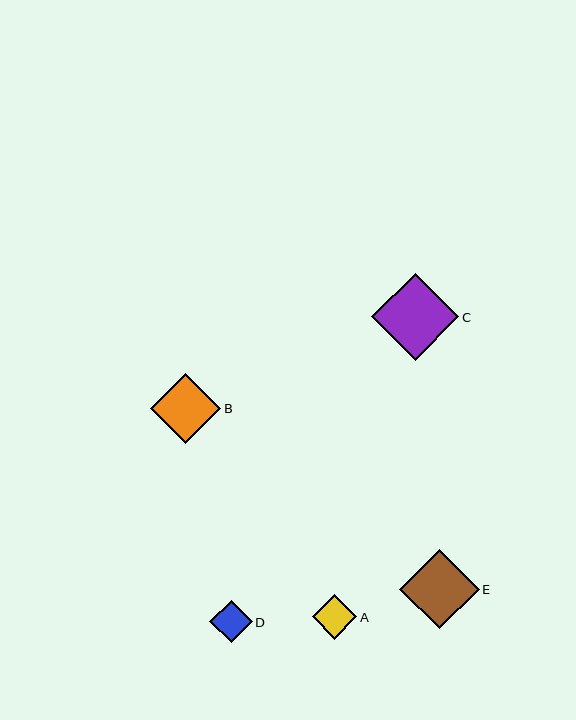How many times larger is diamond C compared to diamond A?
Diamond C is approximately 1.9 times the size of diamond A.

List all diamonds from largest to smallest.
From largest to smallest: C, E, B, A, D.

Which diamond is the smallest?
Diamond D is the smallest with a size of approximately 42 pixels.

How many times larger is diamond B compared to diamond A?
Diamond B is approximately 1.6 times the size of diamond A.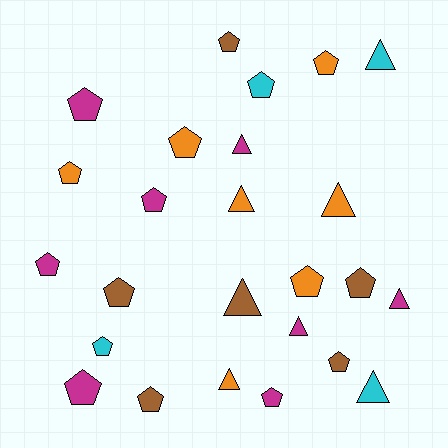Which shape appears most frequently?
Pentagon, with 16 objects.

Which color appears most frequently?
Magenta, with 8 objects.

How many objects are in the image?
There are 25 objects.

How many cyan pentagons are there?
There are 2 cyan pentagons.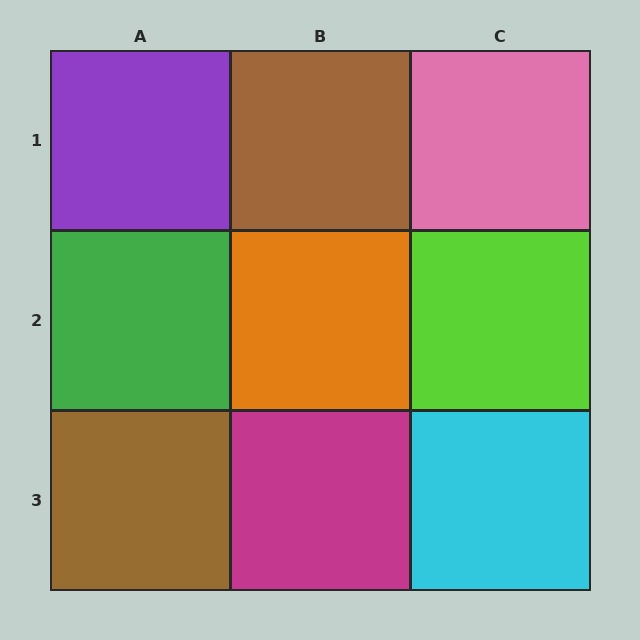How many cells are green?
1 cell is green.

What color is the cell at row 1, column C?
Pink.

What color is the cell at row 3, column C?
Cyan.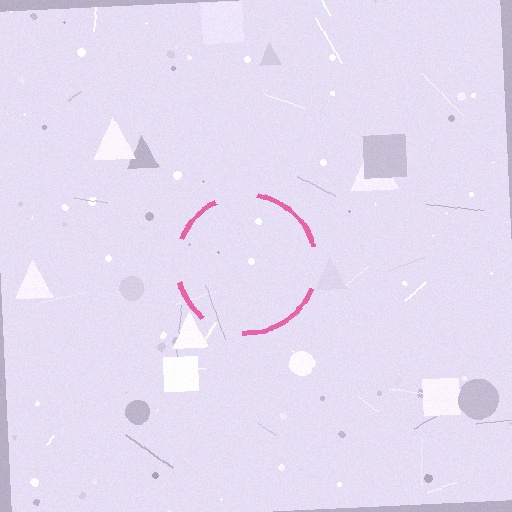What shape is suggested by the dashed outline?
The dashed outline suggests a circle.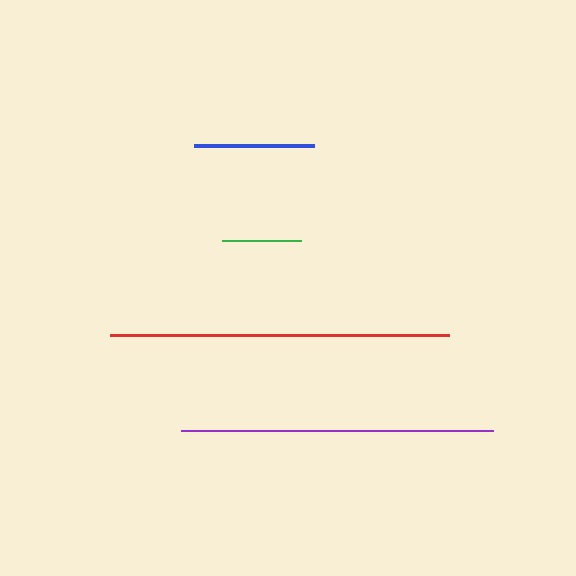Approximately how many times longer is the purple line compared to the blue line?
The purple line is approximately 2.6 times the length of the blue line.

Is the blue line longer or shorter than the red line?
The red line is longer than the blue line.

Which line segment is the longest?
The red line is the longest at approximately 340 pixels.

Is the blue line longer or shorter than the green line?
The blue line is longer than the green line.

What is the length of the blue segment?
The blue segment is approximately 120 pixels long.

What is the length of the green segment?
The green segment is approximately 78 pixels long.